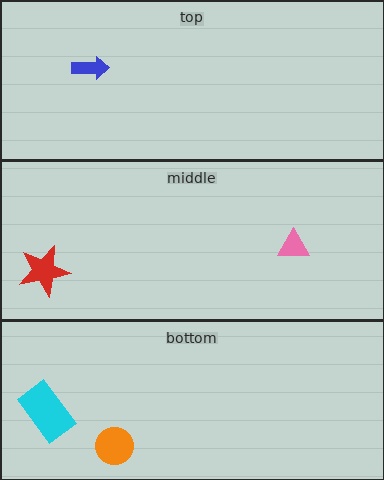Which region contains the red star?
The middle region.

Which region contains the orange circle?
The bottom region.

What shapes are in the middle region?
The red star, the pink triangle.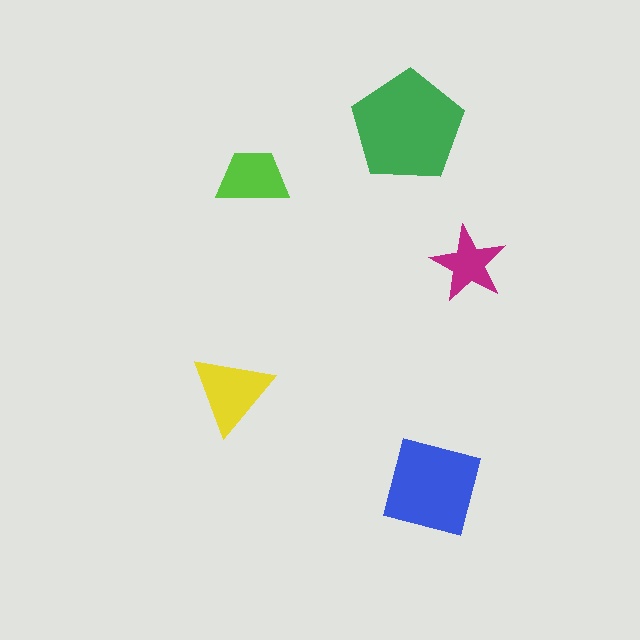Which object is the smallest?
The magenta star.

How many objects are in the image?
There are 5 objects in the image.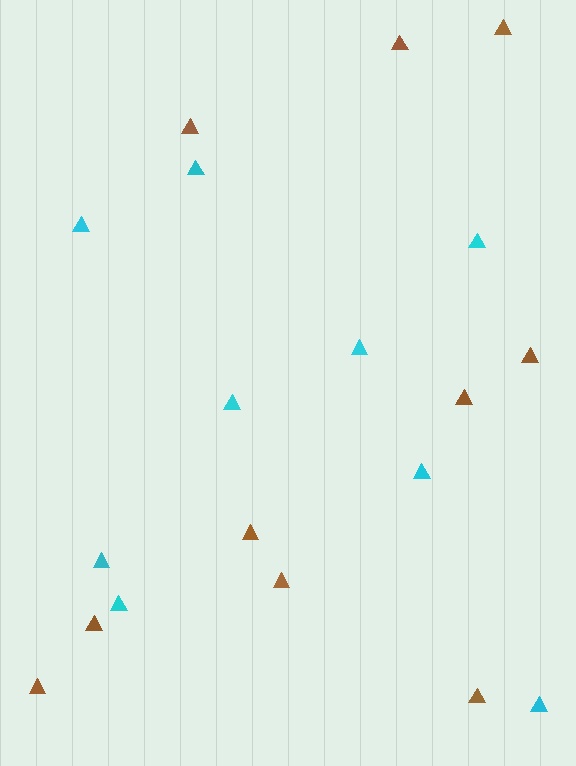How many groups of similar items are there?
There are 2 groups: one group of brown triangles (10) and one group of cyan triangles (9).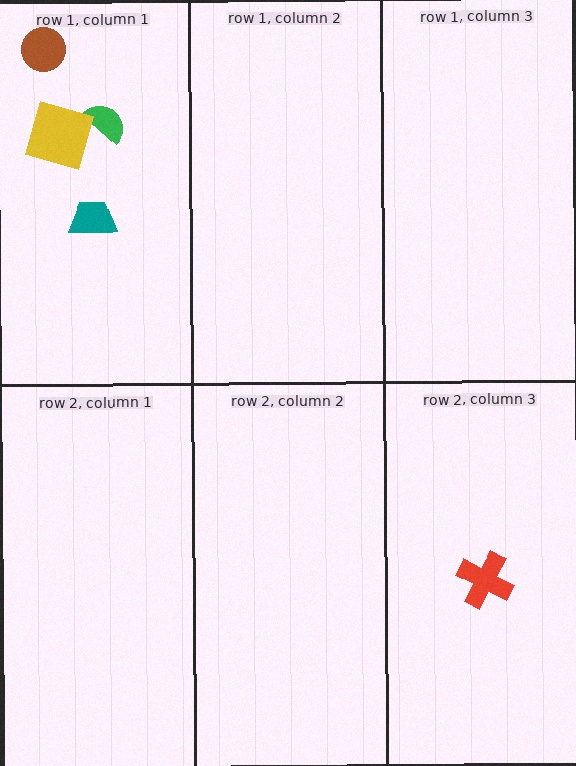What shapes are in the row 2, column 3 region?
The red cross.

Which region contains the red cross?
The row 2, column 3 region.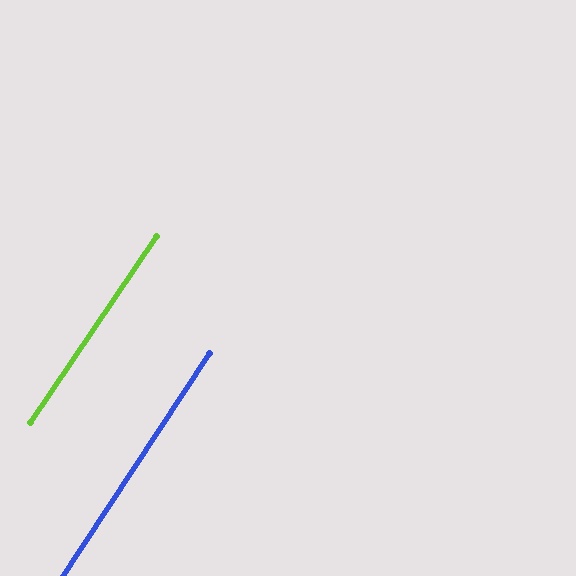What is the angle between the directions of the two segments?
Approximately 1 degree.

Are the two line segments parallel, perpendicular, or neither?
Parallel — their directions differ by only 0.9°.